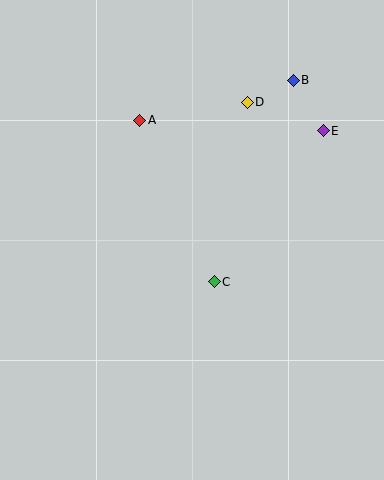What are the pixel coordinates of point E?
Point E is at (323, 131).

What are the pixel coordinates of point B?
Point B is at (293, 80).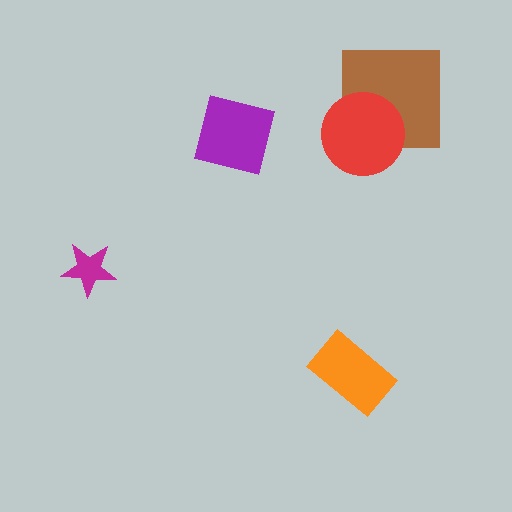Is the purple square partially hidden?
No, no other shape covers it.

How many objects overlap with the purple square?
0 objects overlap with the purple square.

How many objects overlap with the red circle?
1 object overlaps with the red circle.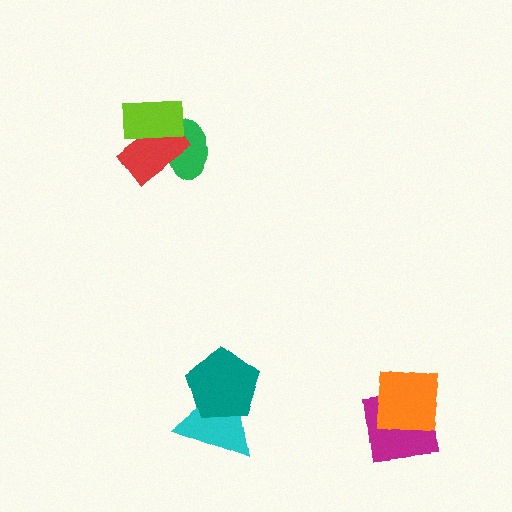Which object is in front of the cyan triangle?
The teal pentagon is in front of the cyan triangle.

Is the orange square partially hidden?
No, no other shape covers it.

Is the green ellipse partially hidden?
Yes, it is partially covered by another shape.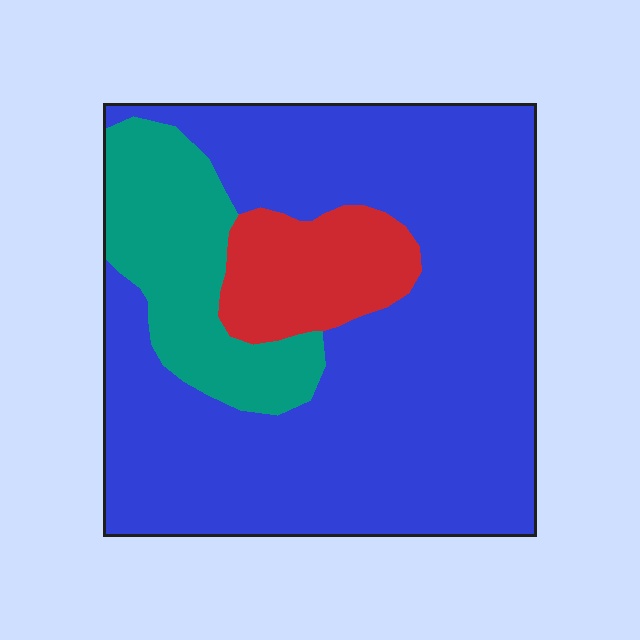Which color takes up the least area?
Red, at roughly 10%.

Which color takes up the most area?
Blue, at roughly 70%.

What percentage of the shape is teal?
Teal covers 17% of the shape.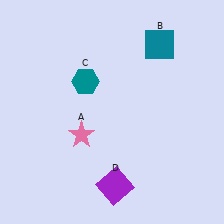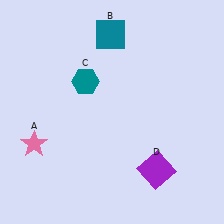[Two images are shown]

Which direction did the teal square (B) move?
The teal square (B) moved left.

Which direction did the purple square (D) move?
The purple square (D) moved right.